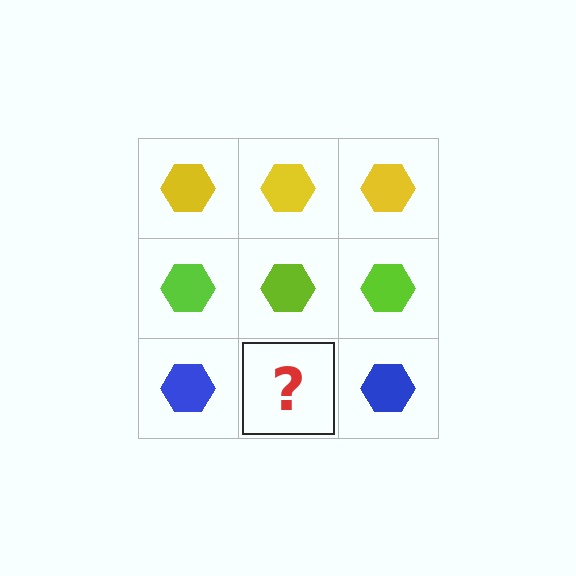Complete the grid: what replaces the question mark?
The question mark should be replaced with a blue hexagon.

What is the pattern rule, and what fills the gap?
The rule is that each row has a consistent color. The gap should be filled with a blue hexagon.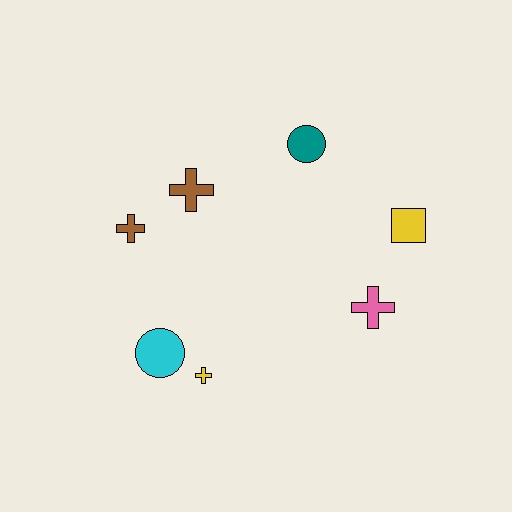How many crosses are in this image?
There are 4 crosses.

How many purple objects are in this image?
There are no purple objects.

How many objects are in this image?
There are 7 objects.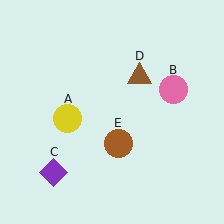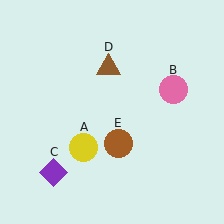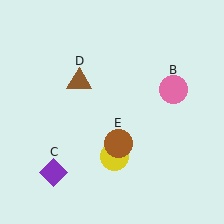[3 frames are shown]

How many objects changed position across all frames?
2 objects changed position: yellow circle (object A), brown triangle (object D).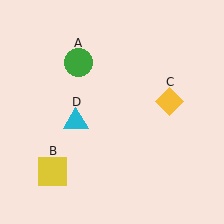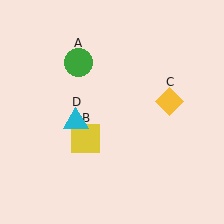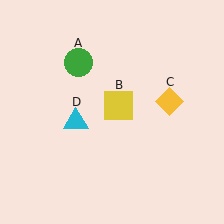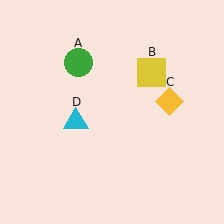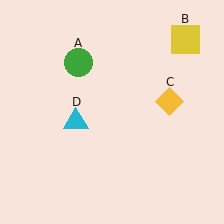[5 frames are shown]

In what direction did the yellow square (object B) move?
The yellow square (object B) moved up and to the right.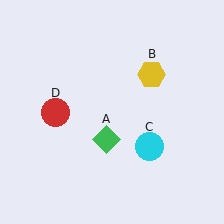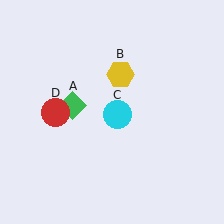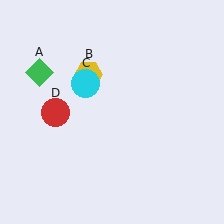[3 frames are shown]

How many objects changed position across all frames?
3 objects changed position: green diamond (object A), yellow hexagon (object B), cyan circle (object C).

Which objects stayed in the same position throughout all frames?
Red circle (object D) remained stationary.